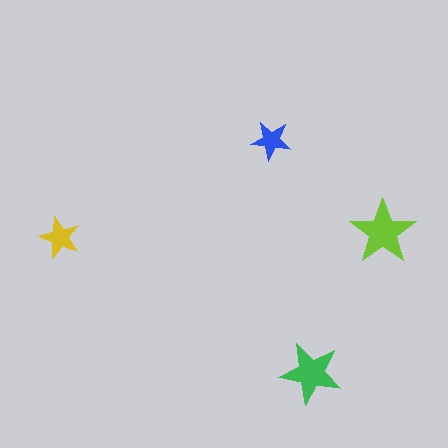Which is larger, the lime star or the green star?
The lime one.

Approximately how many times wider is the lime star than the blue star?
About 1.5 times wider.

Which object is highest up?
The blue star is topmost.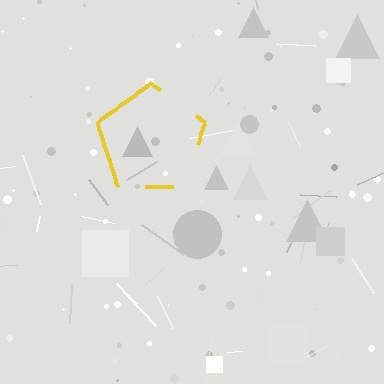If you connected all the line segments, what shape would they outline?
They would outline a pentagon.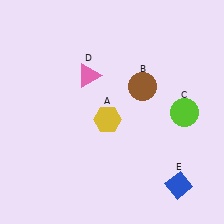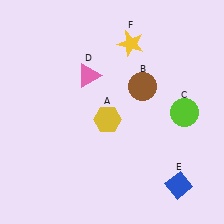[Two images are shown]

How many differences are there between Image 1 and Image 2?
There is 1 difference between the two images.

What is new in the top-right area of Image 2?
A yellow star (F) was added in the top-right area of Image 2.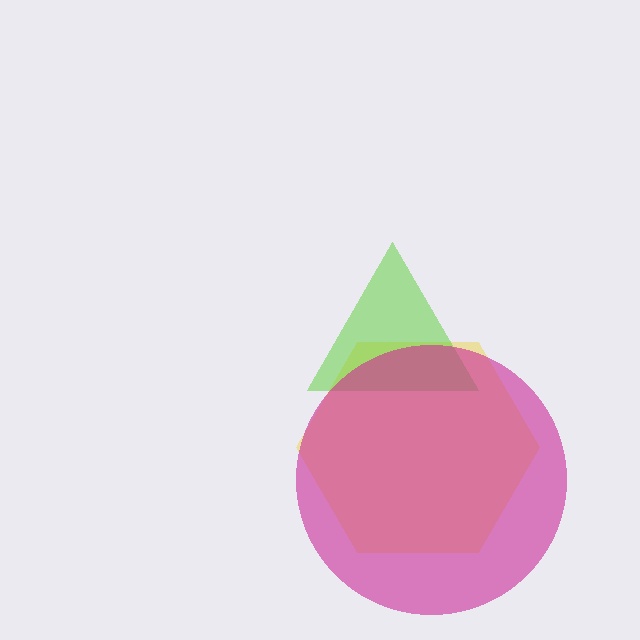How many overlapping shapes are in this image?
There are 3 overlapping shapes in the image.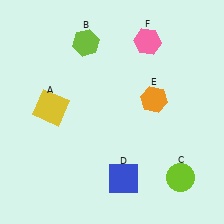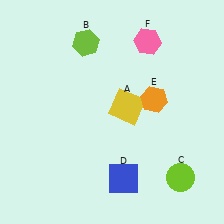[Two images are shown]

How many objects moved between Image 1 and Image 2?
1 object moved between the two images.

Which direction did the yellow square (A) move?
The yellow square (A) moved right.